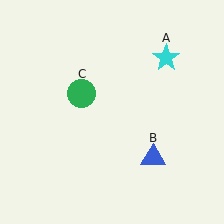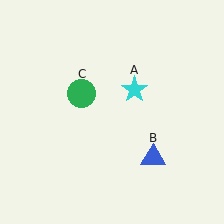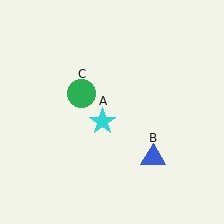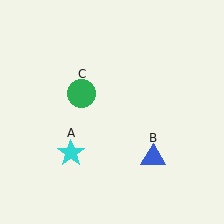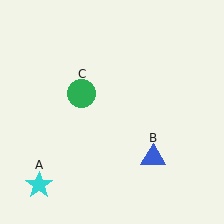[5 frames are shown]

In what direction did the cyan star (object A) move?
The cyan star (object A) moved down and to the left.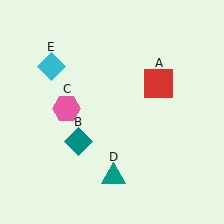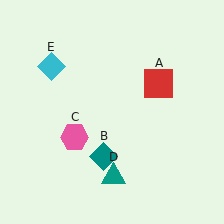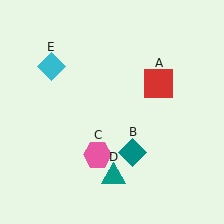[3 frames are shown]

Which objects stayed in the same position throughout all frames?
Red square (object A) and teal triangle (object D) and cyan diamond (object E) remained stationary.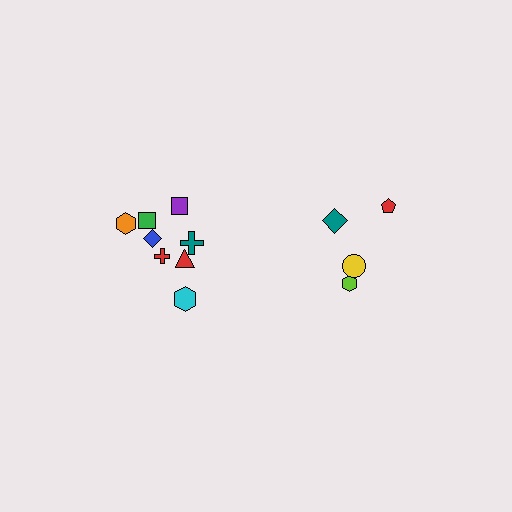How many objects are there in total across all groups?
There are 12 objects.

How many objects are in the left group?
There are 8 objects.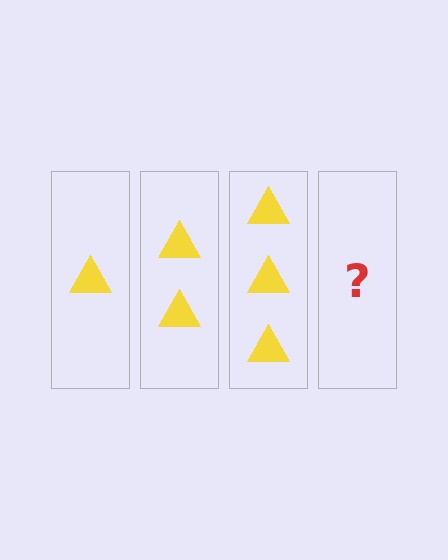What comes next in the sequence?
The next element should be 4 triangles.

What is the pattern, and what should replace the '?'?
The pattern is that each step adds one more triangle. The '?' should be 4 triangles.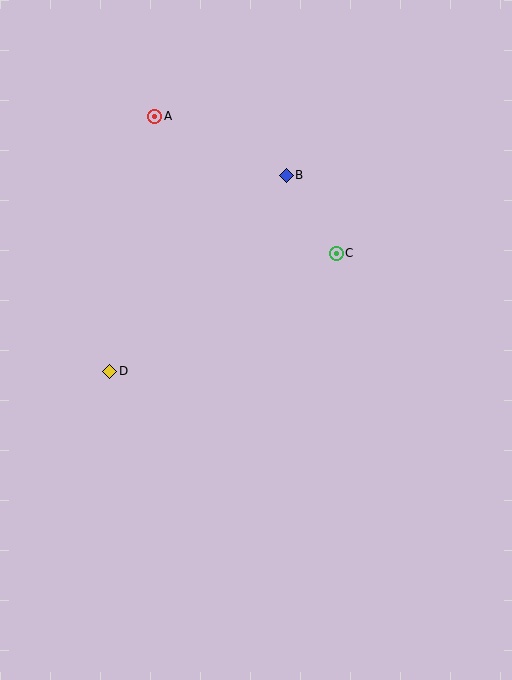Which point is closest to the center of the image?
Point C at (336, 253) is closest to the center.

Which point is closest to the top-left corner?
Point A is closest to the top-left corner.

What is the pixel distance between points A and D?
The distance between A and D is 259 pixels.